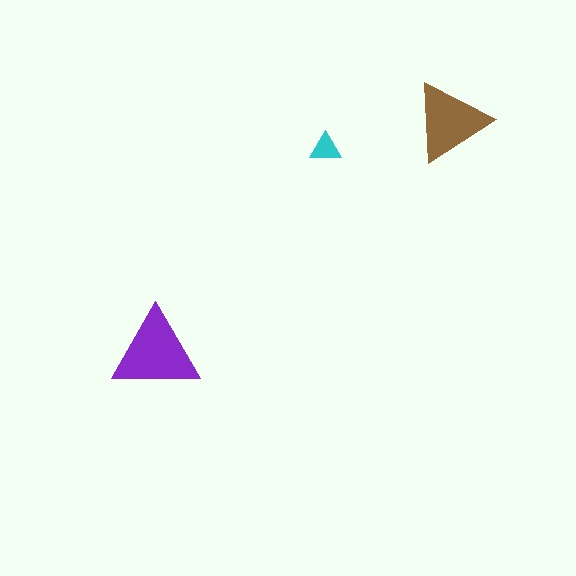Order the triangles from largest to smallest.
the purple one, the brown one, the cyan one.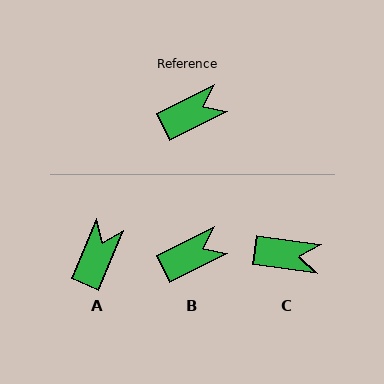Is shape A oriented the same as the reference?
No, it is off by about 41 degrees.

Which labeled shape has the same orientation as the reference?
B.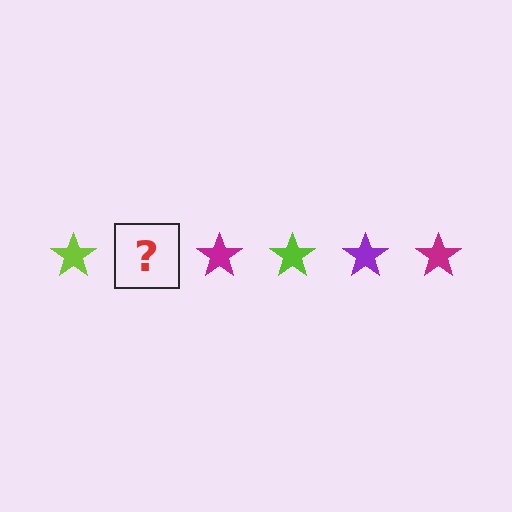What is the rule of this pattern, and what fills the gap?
The rule is that the pattern cycles through lime, purple, magenta stars. The gap should be filled with a purple star.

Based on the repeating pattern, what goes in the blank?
The blank should be a purple star.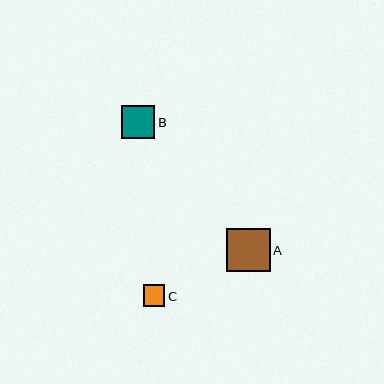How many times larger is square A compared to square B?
Square A is approximately 1.3 times the size of square B.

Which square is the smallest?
Square C is the smallest with a size of approximately 22 pixels.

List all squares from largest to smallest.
From largest to smallest: A, B, C.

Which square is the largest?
Square A is the largest with a size of approximately 44 pixels.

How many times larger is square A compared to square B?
Square A is approximately 1.3 times the size of square B.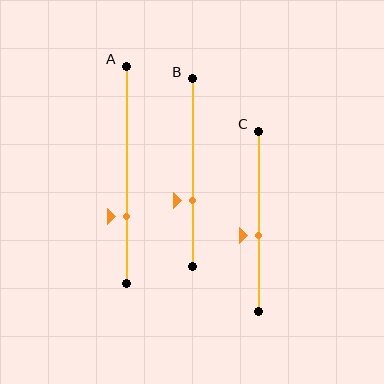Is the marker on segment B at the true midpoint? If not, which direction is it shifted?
No, the marker on segment B is shifted downward by about 15% of the segment length.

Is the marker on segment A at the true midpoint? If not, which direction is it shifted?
No, the marker on segment A is shifted downward by about 19% of the segment length.